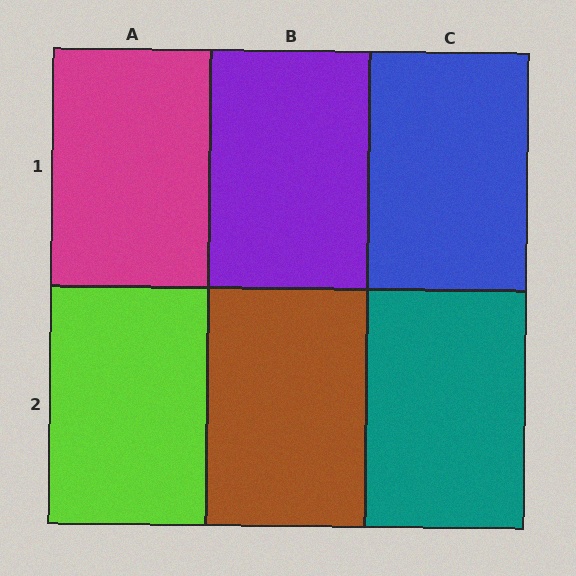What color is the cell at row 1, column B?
Purple.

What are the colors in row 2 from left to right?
Lime, brown, teal.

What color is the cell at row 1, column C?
Blue.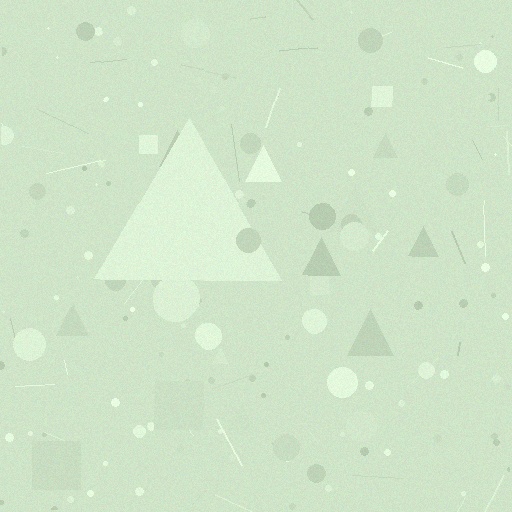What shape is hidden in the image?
A triangle is hidden in the image.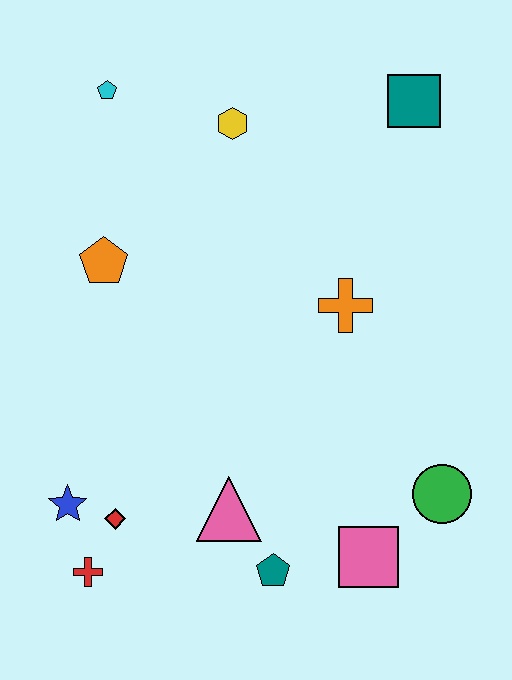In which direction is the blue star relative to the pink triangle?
The blue star is to the left of the pink triangle.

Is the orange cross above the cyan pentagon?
No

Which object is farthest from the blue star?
The teal square is farthest from the blue star.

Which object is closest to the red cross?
The red diamond is closest to the red cross.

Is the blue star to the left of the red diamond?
Yes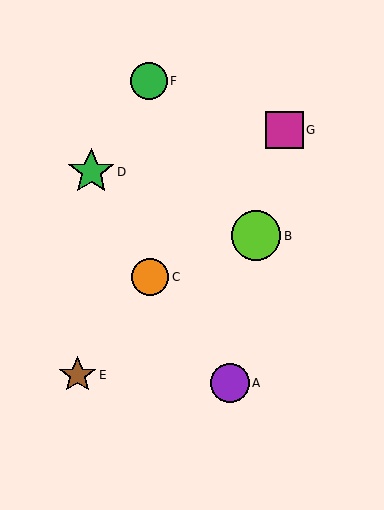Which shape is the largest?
The lime circle (labeled B) is the largest.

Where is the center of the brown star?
The center of the brown star is at (77, 375).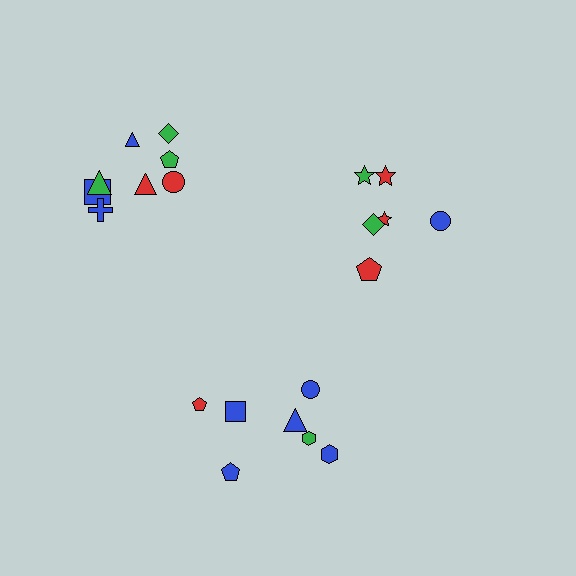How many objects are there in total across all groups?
There are 21 objects.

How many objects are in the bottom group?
There are 7 objects.